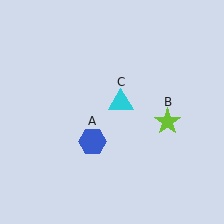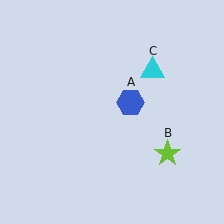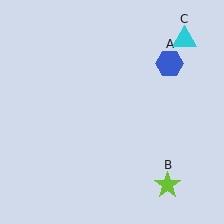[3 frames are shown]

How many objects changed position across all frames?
3 objects changed position: blue hexagon (object A), lime star (object B), cyan triangle (object C).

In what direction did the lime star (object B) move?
The lime star (object B) moved down.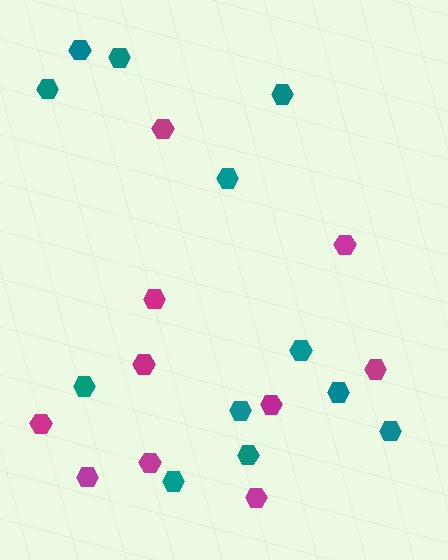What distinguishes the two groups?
There are 2 groups: one group of magenta hexagons (10) and one group of teal hexagons (12).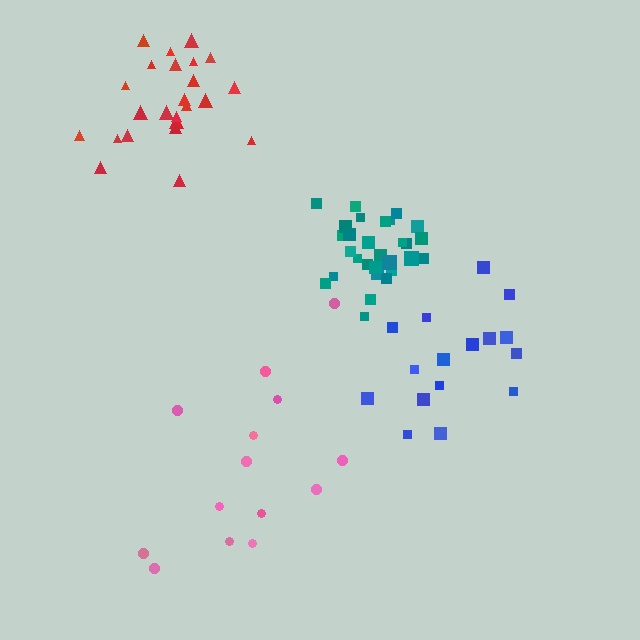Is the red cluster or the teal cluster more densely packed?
Teal.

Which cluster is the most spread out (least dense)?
Blue.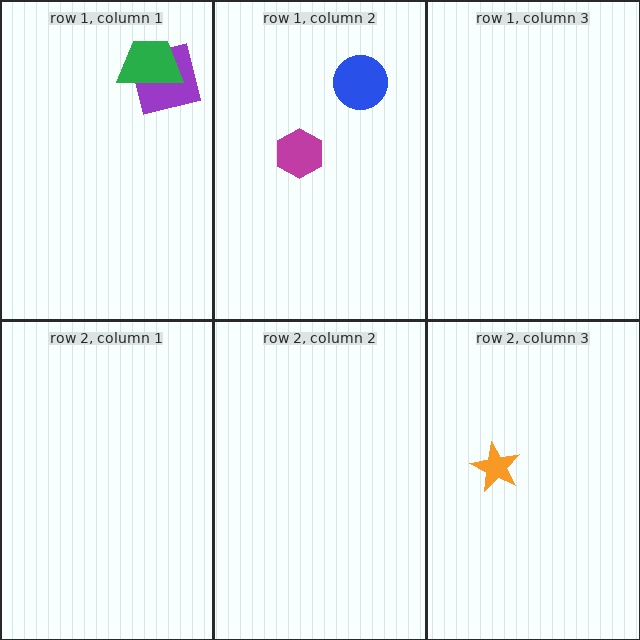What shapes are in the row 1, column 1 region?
The purple square, the green trapezoid.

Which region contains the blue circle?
The row 1, column 2 region.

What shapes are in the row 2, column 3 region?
The orange star.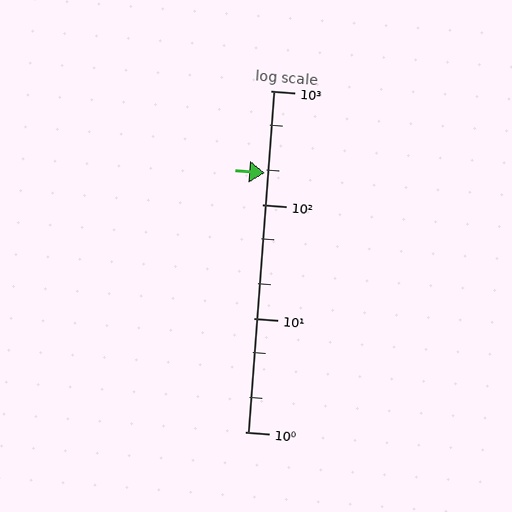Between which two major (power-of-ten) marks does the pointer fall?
The pointer is between 100 and 1000.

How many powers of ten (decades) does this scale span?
The scale spans 3 decades, from 1 to 1000.